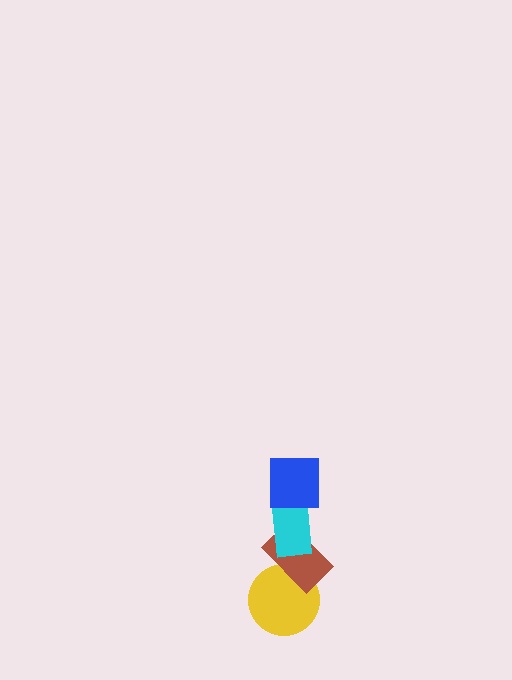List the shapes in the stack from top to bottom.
From top to bottom: the blue square, the cyan rectangle, the brown rectangle, the yellow circle.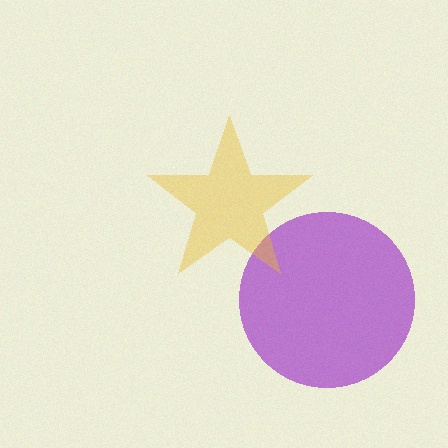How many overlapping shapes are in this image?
There are 2 overlapping shapes in the image.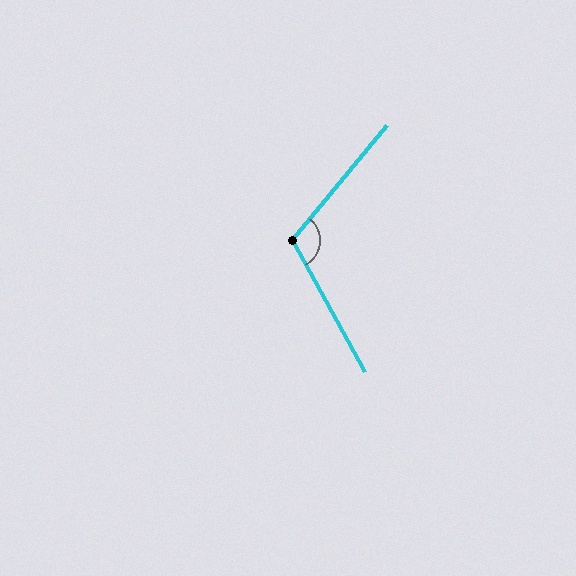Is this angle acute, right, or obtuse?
It is obtuse.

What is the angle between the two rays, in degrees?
Approximately 111 degrees.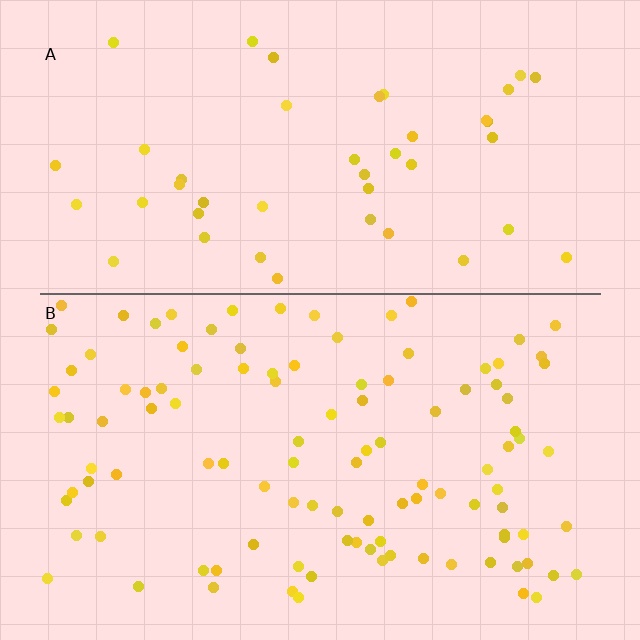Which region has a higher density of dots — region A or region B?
B (the bottom).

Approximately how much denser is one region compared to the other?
Approximately 2.4× — region B over region A.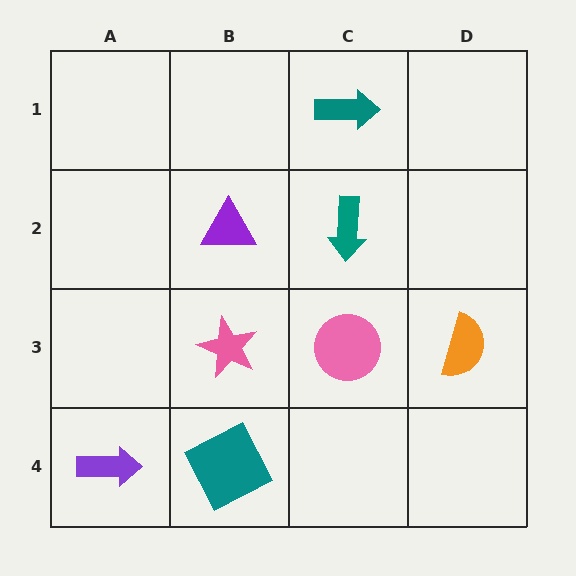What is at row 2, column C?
A teal arrow.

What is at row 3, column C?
A pink circle.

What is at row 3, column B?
A pink star.